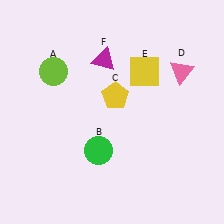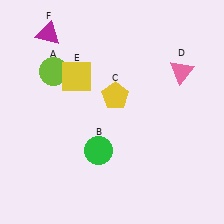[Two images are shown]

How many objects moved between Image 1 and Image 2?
2 objects moved between the two images.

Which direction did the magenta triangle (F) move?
The magenta triangle (F) moved left.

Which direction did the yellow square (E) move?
The yellow square (E) moved left.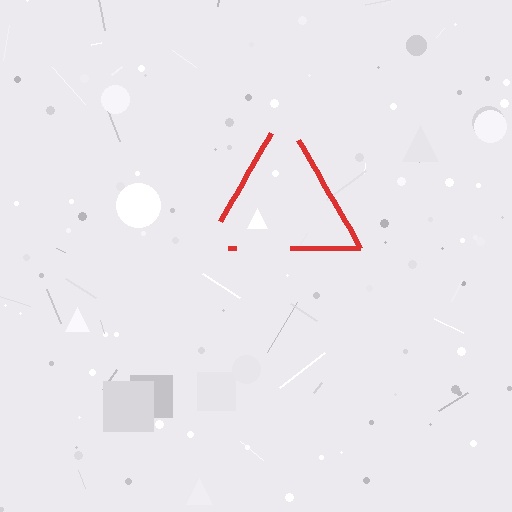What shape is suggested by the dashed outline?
The dashed outline suggests a triangle.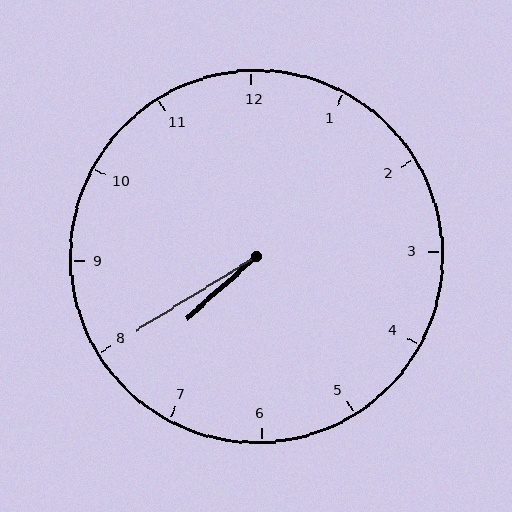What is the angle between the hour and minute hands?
Approximately 10 degrees.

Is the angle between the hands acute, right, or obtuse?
It is acute.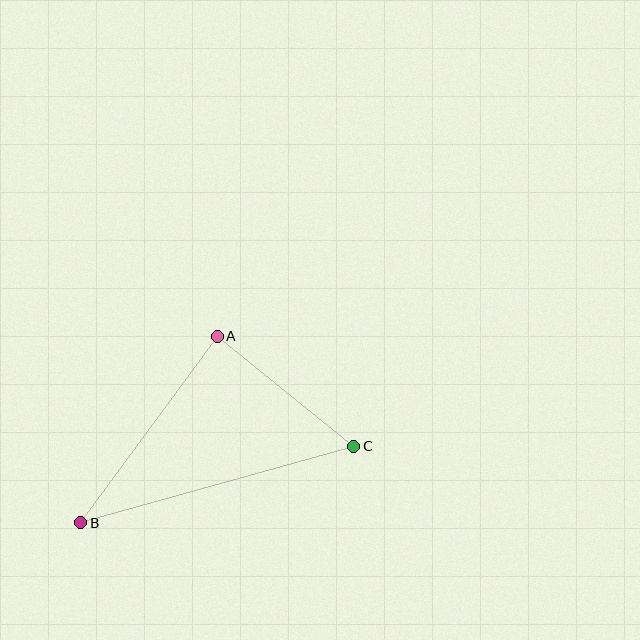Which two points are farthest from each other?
Points B and C are farthest from each other.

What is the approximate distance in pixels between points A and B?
The distance between A and B is approximately 231 pixels.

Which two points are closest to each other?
Points A and C are closest to each other.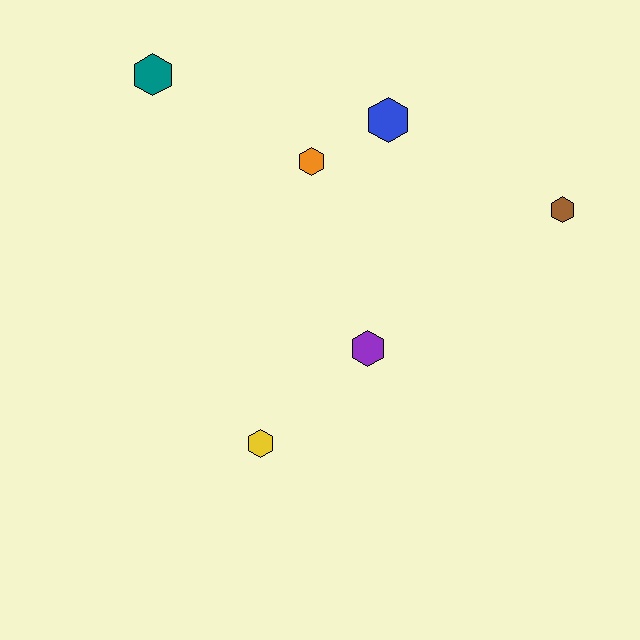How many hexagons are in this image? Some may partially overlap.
There are 6 hexagons.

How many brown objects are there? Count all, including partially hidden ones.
There is 1 brown object.